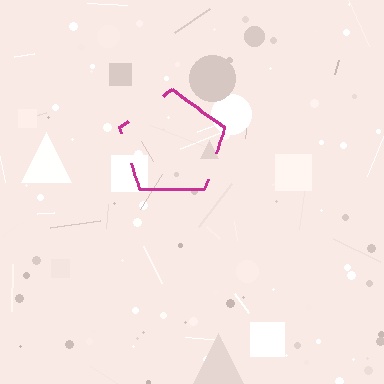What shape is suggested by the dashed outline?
The dashed outline suggests a pentagon.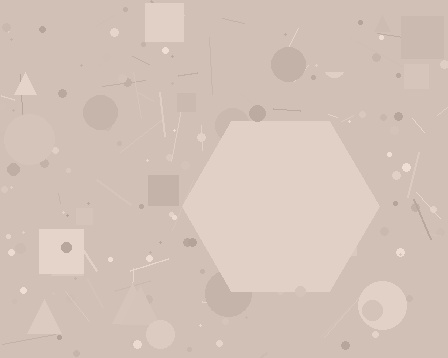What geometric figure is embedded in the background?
A hexagon is embedded in the background.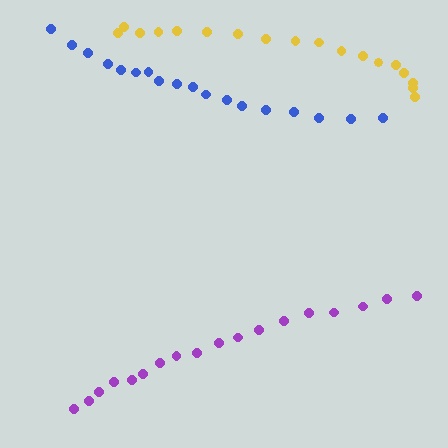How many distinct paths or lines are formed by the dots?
There are 3 distinct paths.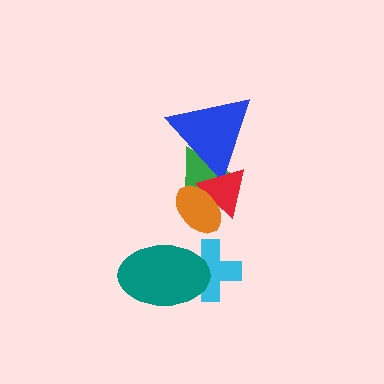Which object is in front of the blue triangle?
The red triangle is in front of the blue triangle.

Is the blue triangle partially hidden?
Yes, it is partially covered by another shape.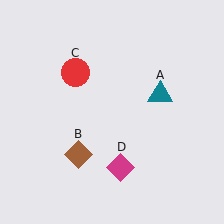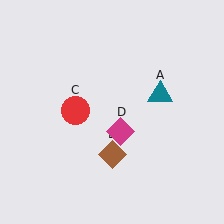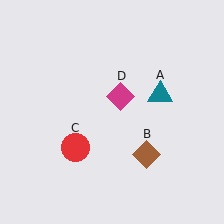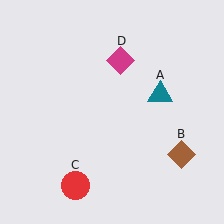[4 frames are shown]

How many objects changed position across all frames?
3 objects changed position: brown diamond (object B), red circle (object C), magenta diamond (object D).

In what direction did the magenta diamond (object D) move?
The magenta diamond (object D) moved up.